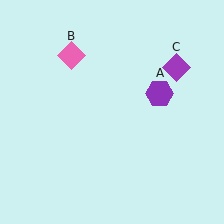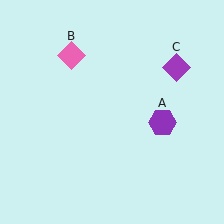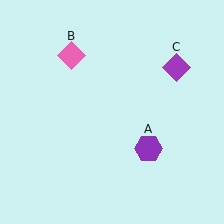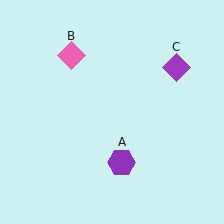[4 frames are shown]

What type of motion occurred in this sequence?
The purple hexagon (object A) rotated clockwise around the center of the scene.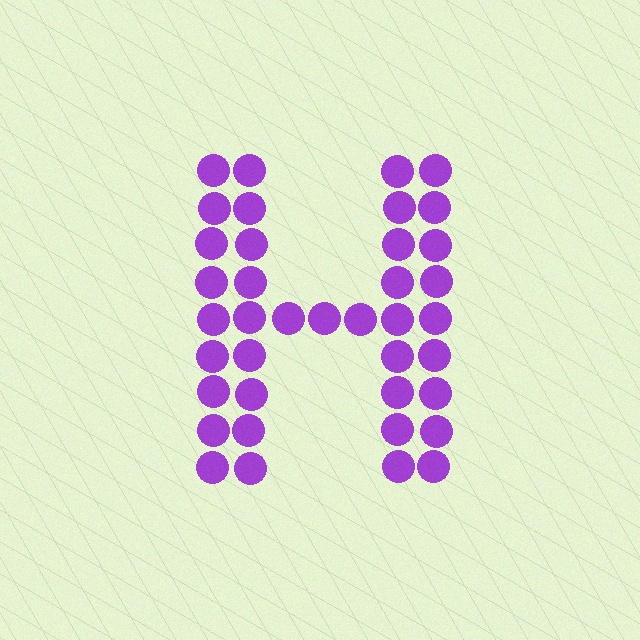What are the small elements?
The small elements are circles.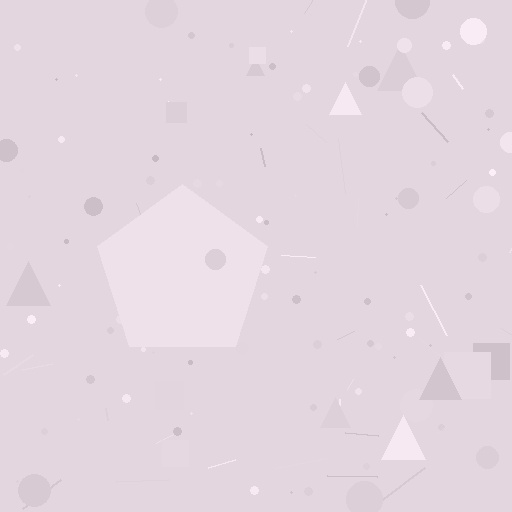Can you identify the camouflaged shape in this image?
The camouflaged shape is a pentagon.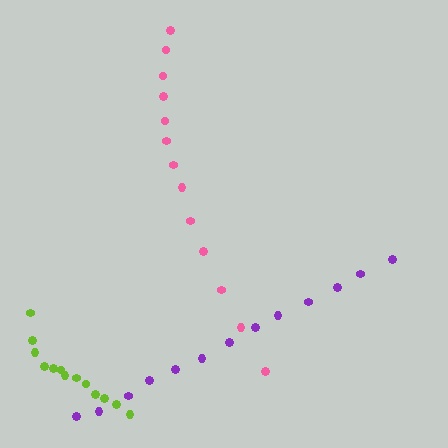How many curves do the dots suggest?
There are 3 distinct paths.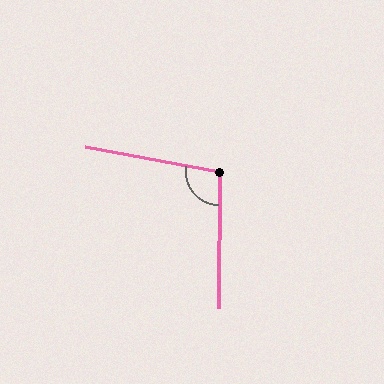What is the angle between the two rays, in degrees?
Approximately 100 degrees.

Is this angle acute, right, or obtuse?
It is obtuse.